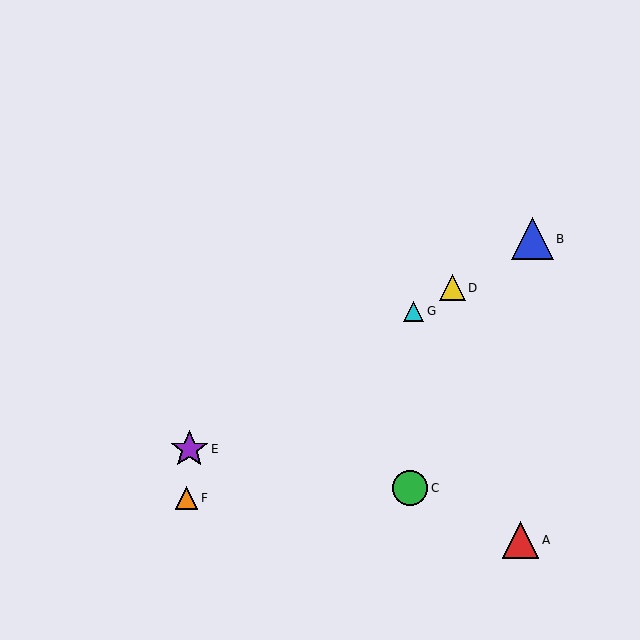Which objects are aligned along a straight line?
Objects B, D, E, G are aligned along a straight line.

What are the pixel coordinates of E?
Object E is at (189, 449).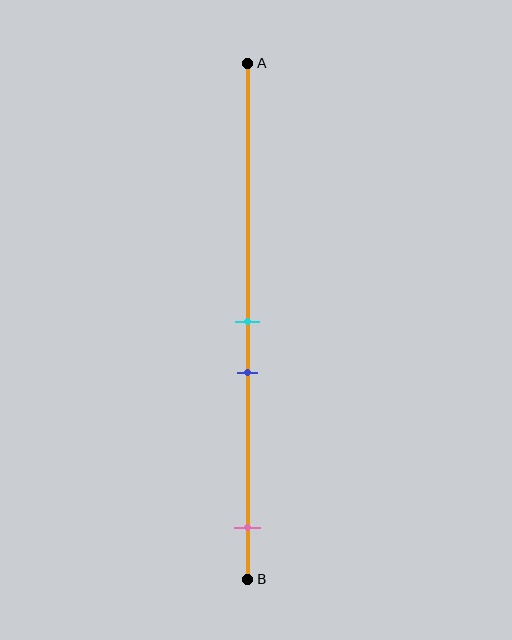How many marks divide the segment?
There are 3 marks dividing the segment.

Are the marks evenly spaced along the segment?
No, the marks are not evenly spaced.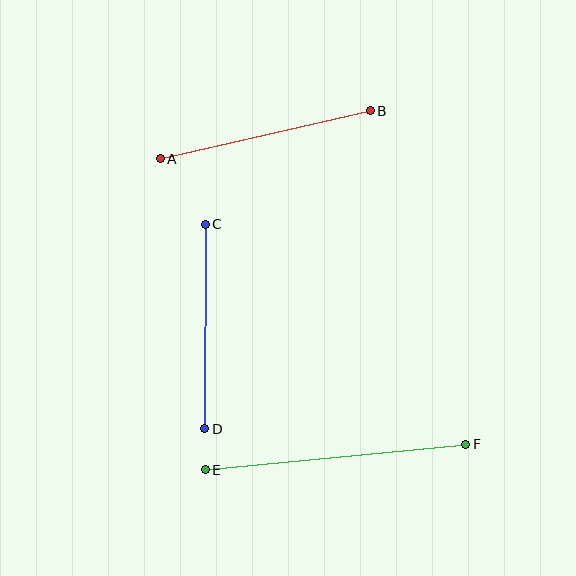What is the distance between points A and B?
The distance is approximately 216 pixels.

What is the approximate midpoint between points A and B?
The midpoint is at approximately (265, 135) pixels.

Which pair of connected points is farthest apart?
Points E and F are farthest apart.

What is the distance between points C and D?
The distance is approximately 204 pixels.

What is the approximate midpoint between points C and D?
The midpoint is at approximately (205, 326) pixels.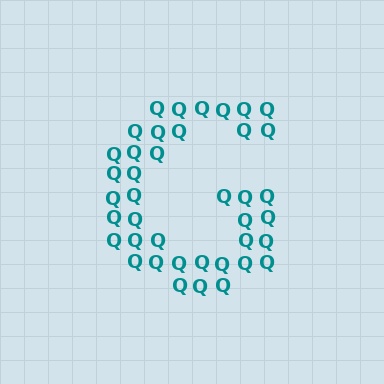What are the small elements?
The small elements are letter Q's.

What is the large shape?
The large shape is the letter G.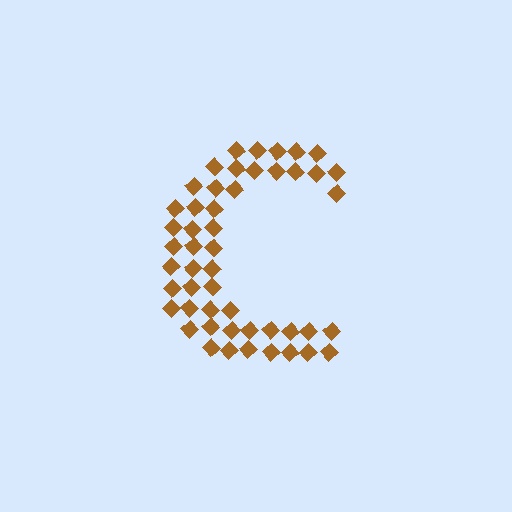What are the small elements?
The small elements are diamonds.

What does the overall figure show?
The overall figure shows the letter C.